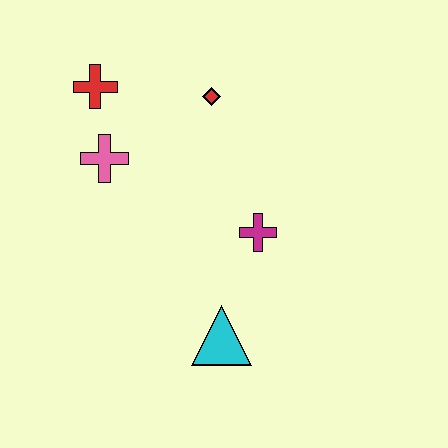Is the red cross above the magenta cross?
Yes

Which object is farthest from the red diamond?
The cyan triangle is farthest from the red diamond.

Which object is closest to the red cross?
The pink cross is closest to the red cross.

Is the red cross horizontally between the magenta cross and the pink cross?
No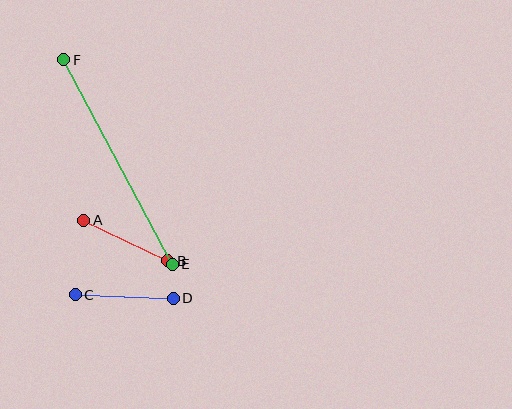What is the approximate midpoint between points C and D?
The midpoint is at approximately (124, 297) pixels.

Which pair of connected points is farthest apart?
Points E and F are farthest apart.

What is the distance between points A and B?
The distance is approximately 94 pixels.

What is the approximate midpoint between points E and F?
The midpoint is at approximately (118, 162) pixels.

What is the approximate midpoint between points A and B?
The midpoint is at approximately (126, 240) pixels.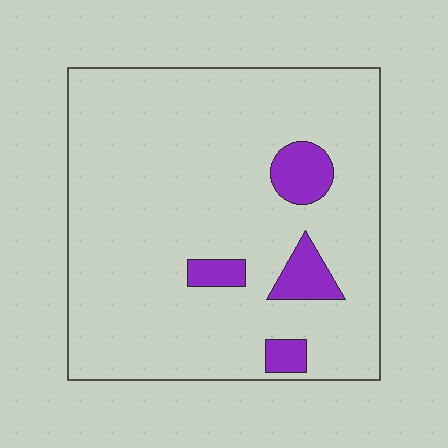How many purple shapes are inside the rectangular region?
4.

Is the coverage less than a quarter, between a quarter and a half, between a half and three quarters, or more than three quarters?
Less than a quarter.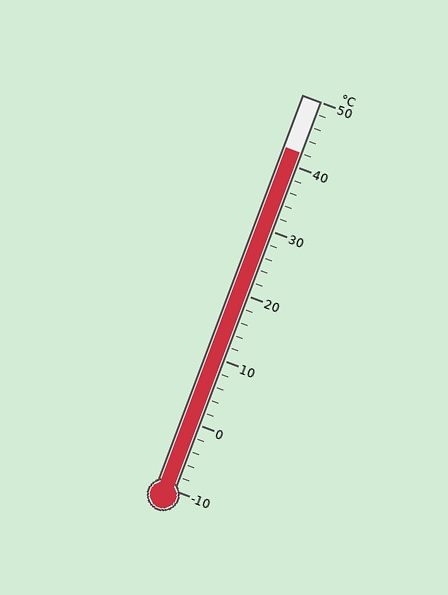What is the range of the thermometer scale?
The thermometer scale ranges from -10°C to 50°C.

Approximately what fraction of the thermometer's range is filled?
The thermometer is filled to approximately 85% of its range.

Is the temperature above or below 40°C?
The temperature is above 40°C.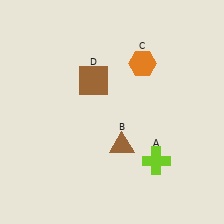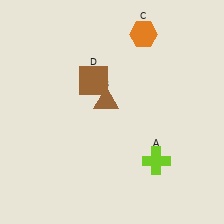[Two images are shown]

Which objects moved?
The objects that moved are: the brown triangle (B), the orange hexagon (C).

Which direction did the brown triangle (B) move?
The brown triangle (B) moved up.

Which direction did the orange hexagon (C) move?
The orange hexagon (C) moved up.